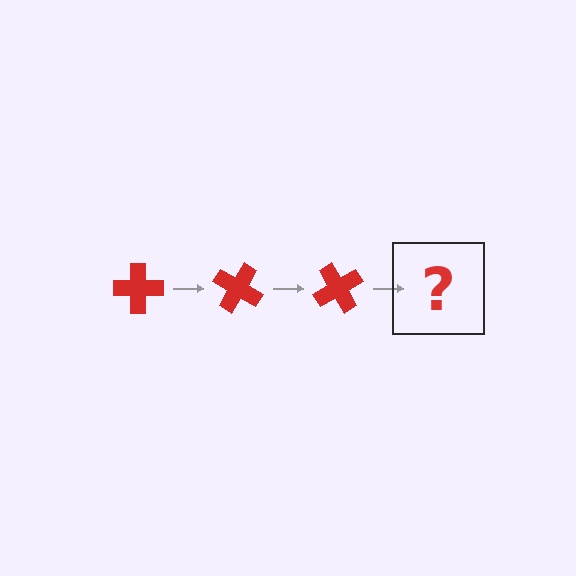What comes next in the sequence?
The next element should be a red cross rotated 90 degrees.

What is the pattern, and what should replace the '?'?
The pattern is that the cross rotates 30 degrees each step. The '?' should be a red cross rotated 90 degrees.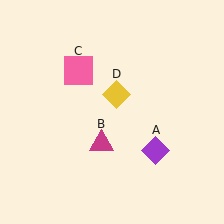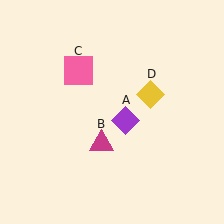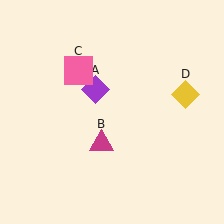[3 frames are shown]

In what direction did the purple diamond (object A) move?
The purple diamond (object A) moved up and to the left.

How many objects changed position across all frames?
2 objects changed position: purple diamond (object A), yellow diamond (object D).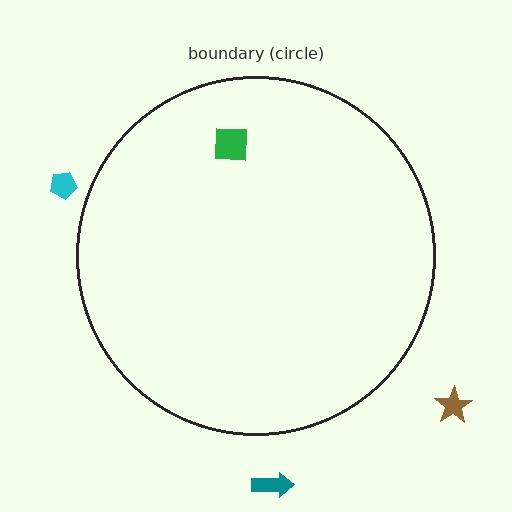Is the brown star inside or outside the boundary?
Outside.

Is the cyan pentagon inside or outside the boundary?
Outside.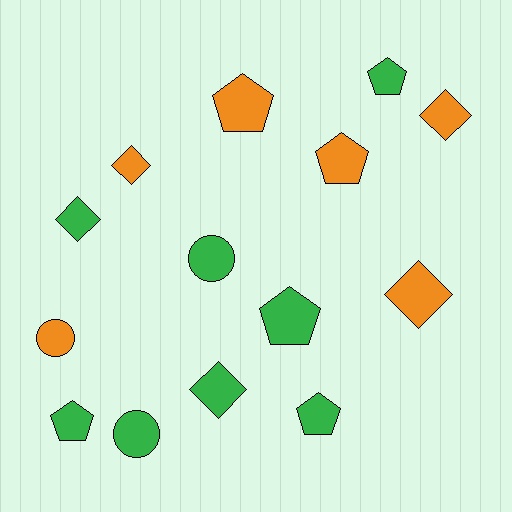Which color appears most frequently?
Green, with 8 objects.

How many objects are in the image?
There are 14 objects.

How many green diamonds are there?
There are 2 green diamonds.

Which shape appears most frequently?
Pentagon, with 6 objects.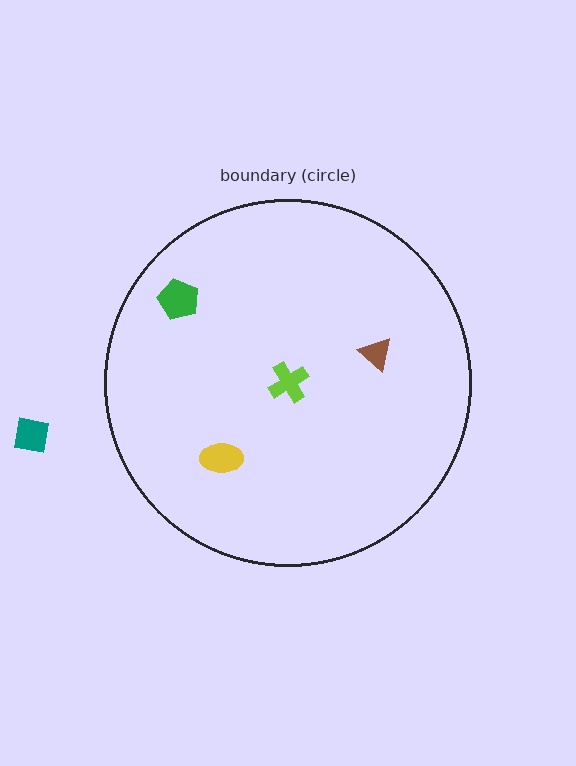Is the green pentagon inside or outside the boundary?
Inside.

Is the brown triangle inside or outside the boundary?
Inside.